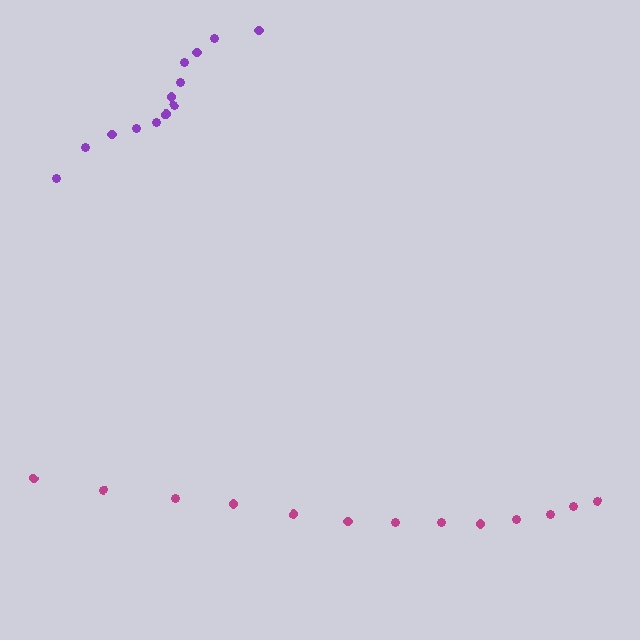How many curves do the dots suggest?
There are 2 distinct paths.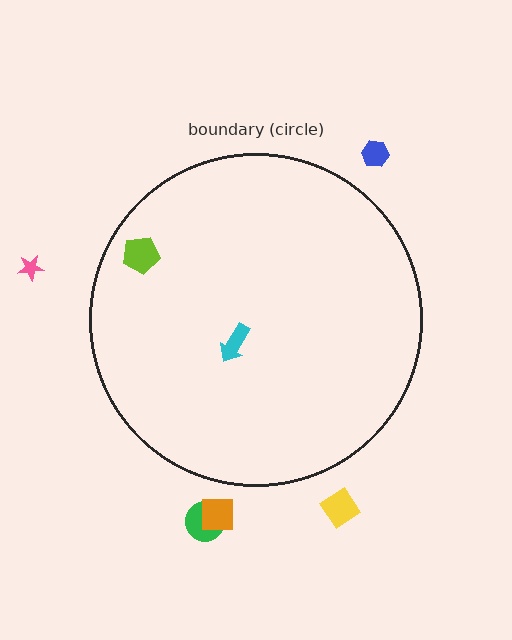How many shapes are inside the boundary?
2 inside, 5 outside.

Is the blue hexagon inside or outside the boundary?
Outside.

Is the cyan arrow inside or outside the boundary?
Inside.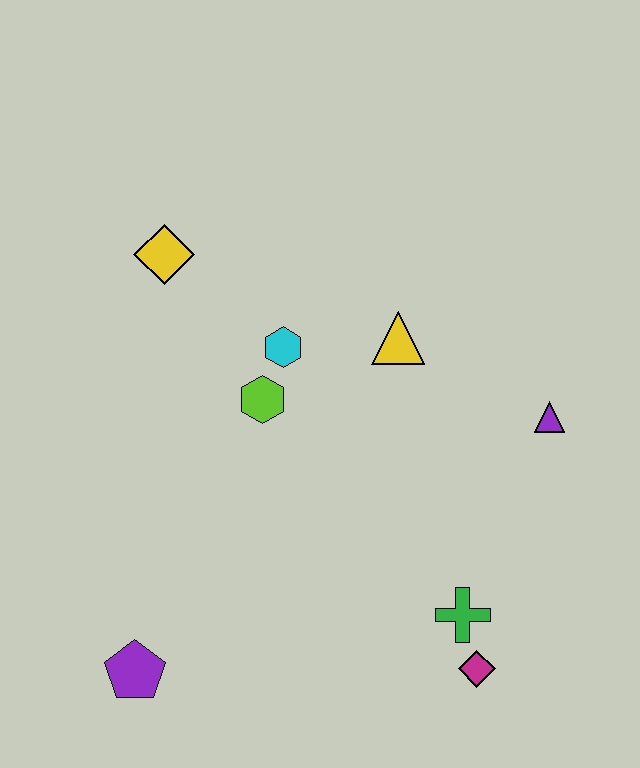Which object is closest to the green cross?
The magenta diamond is closest to the green cross.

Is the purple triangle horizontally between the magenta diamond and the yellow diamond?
No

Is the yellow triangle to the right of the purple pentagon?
Yes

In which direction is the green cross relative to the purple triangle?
The green cross is below the purple triangle.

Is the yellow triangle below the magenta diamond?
No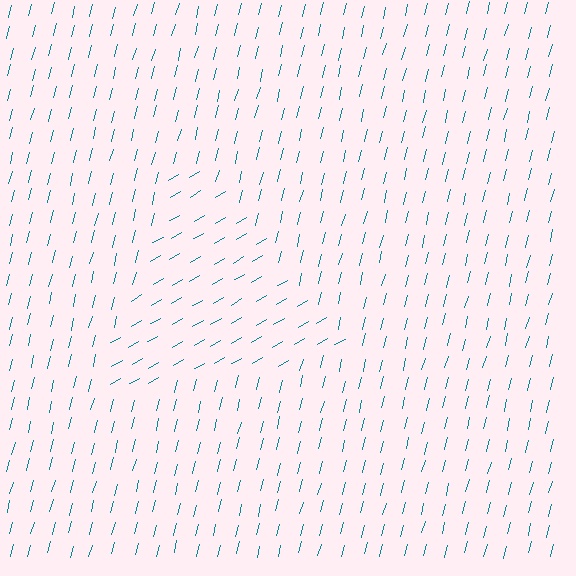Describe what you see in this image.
The image is filled with small teal line segments. A triangle region in the image has lines oriented differently from the surrounding lines, creating a visible texture boundary.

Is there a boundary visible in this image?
Yes, there is a texture boundary formed by a change in line orientation.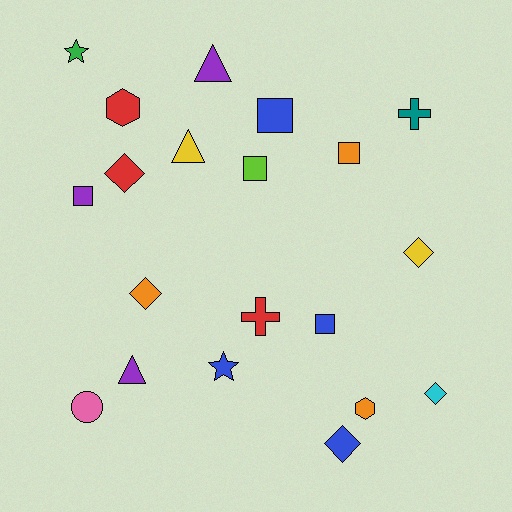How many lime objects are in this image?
There is 1 lime object.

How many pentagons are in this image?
There are no pentagons.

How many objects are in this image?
There are 20 objects.